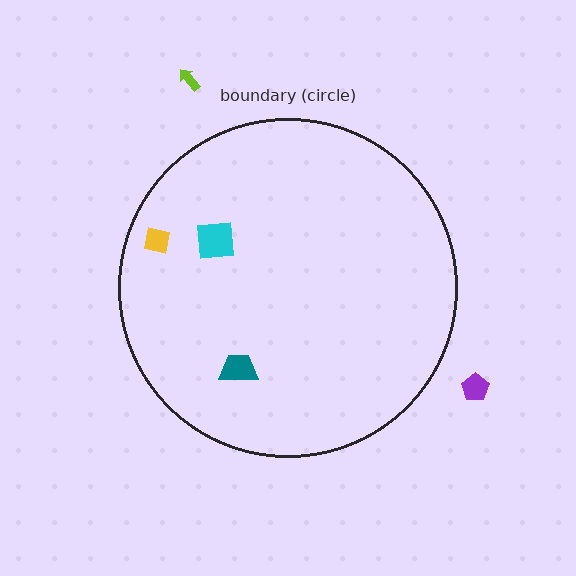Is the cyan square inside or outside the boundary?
Inside.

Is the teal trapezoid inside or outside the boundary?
Inside.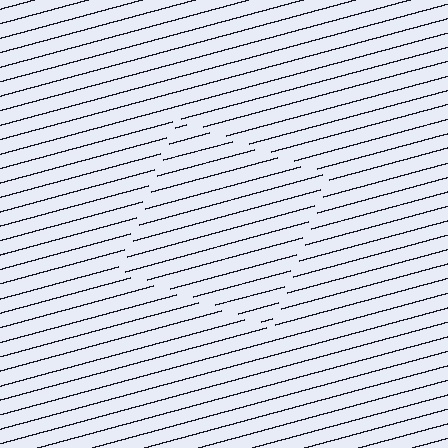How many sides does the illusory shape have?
4 sides — the line-ends trace a square.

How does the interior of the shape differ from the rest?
The interior of the shape contains the same grating, shifted by half a period — the contour is defined by the phase discontinuity where line-ends from the inner and outer gratings abut.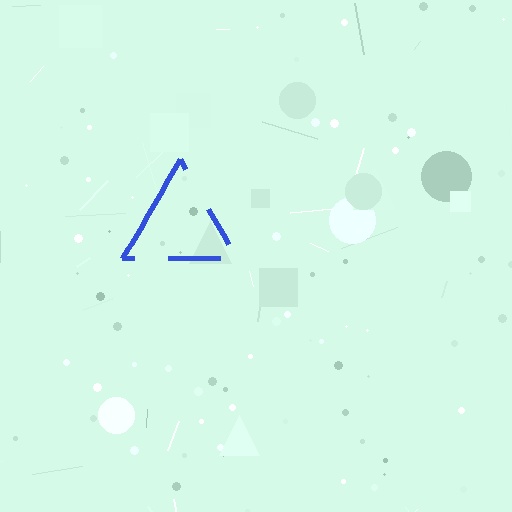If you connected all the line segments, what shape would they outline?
They would outline a triangle.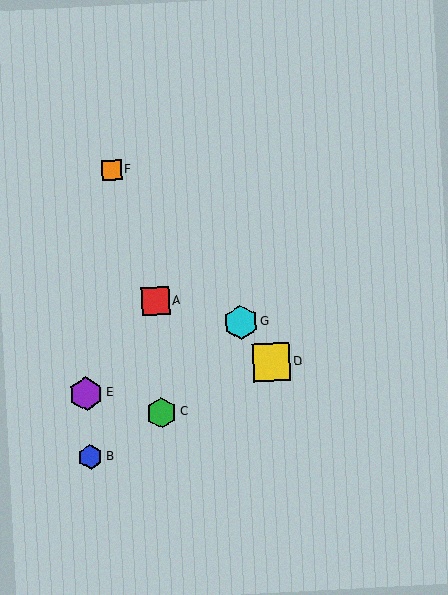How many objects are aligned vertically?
2 objects (A, C) are aligned vertically.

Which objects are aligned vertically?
Objects A, C are aligned vertically.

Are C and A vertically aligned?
Yes, both are at x≈162.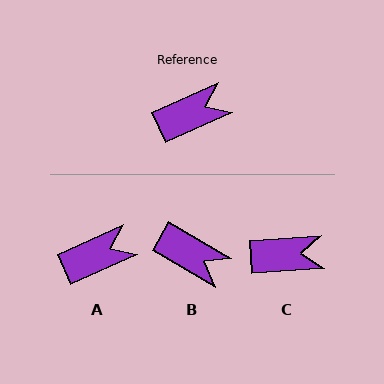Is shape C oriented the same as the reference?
No, it is off by about 20 degrees.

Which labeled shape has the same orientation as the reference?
A.